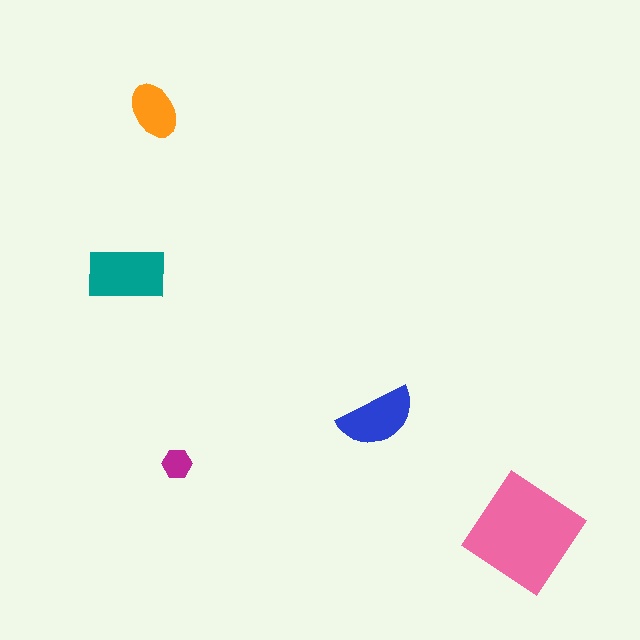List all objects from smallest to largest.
The magenta hexagon, the orange ellipse, the blue semicircle, the teal rectangle, the pink diamond.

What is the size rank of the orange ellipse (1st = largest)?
4th.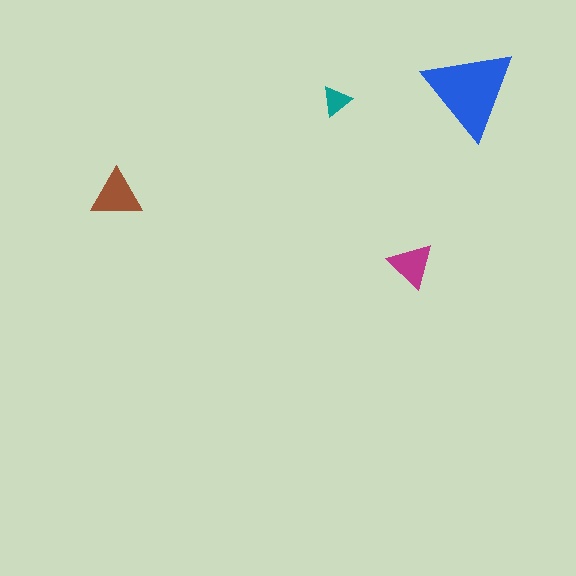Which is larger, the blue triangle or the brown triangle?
The blue one.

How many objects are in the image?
There are 4 objects in the image.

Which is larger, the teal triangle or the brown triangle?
The brown one.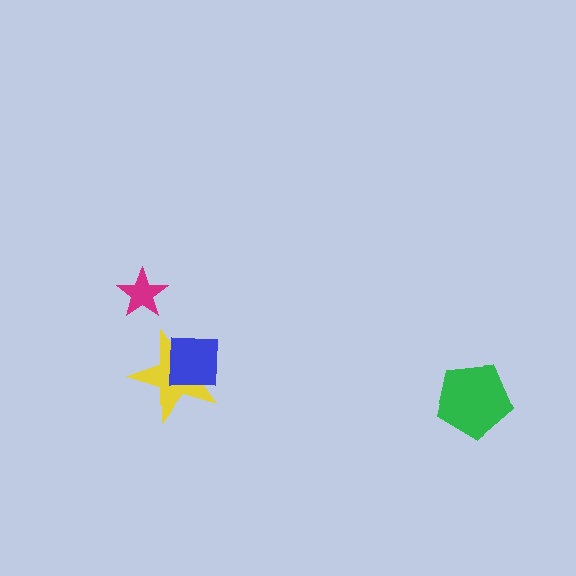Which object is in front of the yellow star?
The blue square is in front of the yellow star.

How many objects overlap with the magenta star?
0 objects overlap with the magenta star.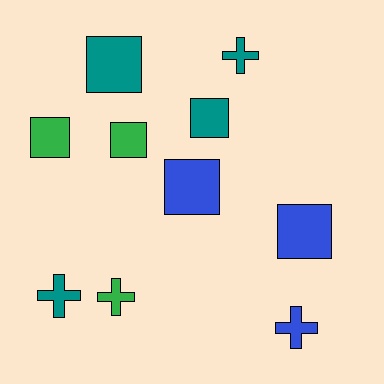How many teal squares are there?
There are 2 teal squares.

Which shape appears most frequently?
Square, with 6 objects.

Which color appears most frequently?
Teal, with 4 objects.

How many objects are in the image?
There are 10 objects.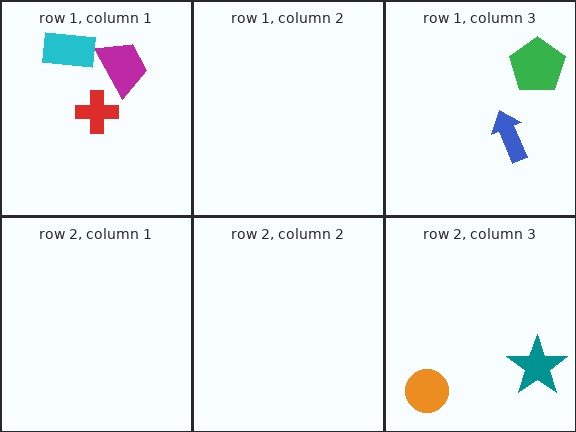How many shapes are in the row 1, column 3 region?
2.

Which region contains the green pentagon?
The row 1, column 3 region.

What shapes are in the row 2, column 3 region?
The orange circle, the teal star.